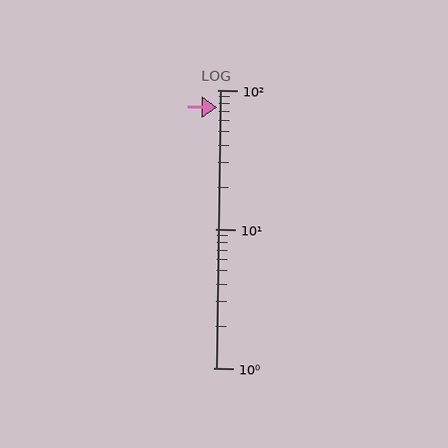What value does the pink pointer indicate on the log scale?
The pointer indicates approximately 75.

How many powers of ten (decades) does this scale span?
The scale spans 2 decades, from 1 to 100.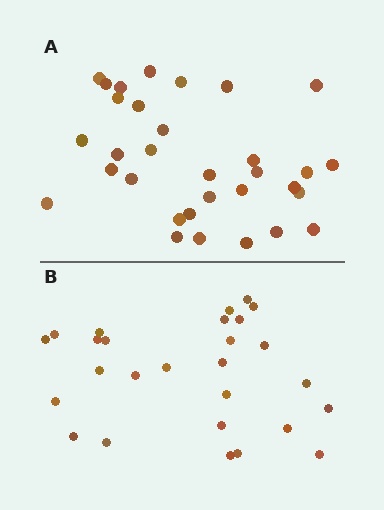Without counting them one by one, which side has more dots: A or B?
Region A (the top region) has more dots.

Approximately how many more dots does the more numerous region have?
Region A has about 5 more dots than region B.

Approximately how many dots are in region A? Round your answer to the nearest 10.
About 30 dots. (The exact count is 32, which rounds to 30.)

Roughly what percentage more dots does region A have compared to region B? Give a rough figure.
About 20% more.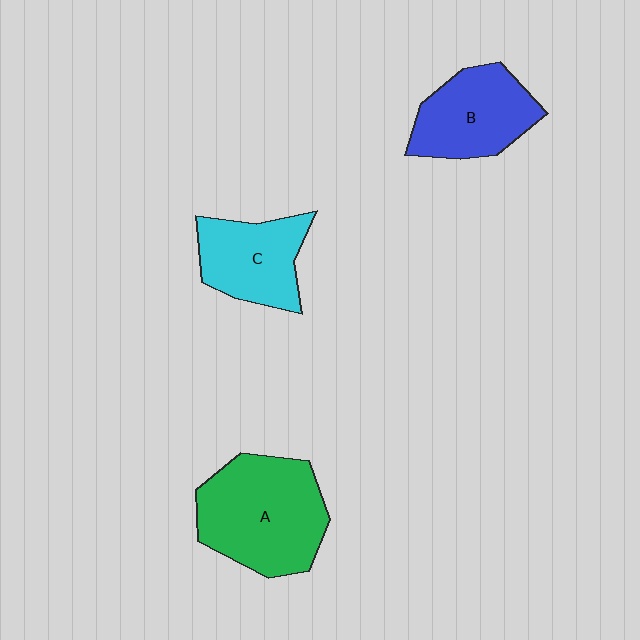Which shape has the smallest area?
Shape C (cyan).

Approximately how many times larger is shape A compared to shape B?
Approximately 1.4 times.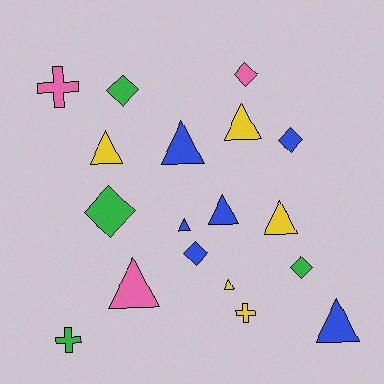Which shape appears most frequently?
Triangle, with 9 objects.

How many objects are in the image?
There are 18 objects.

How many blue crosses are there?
There are no blue crosses.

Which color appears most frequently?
Blue, with 6 objects.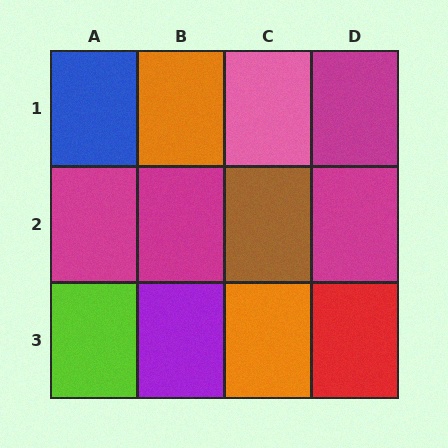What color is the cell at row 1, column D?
Magenta.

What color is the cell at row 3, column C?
Orange.